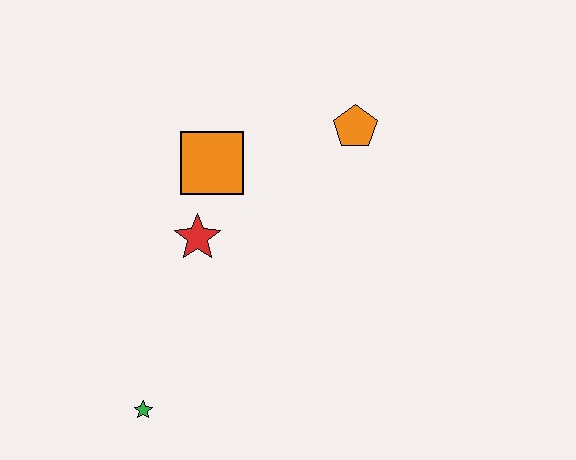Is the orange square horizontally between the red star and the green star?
No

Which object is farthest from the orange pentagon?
The green star is farthest from the orange pentagon.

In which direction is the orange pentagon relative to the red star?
The orange pentagon is to the right of the red star.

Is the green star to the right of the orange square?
No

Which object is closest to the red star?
The orange square is closest to the red star.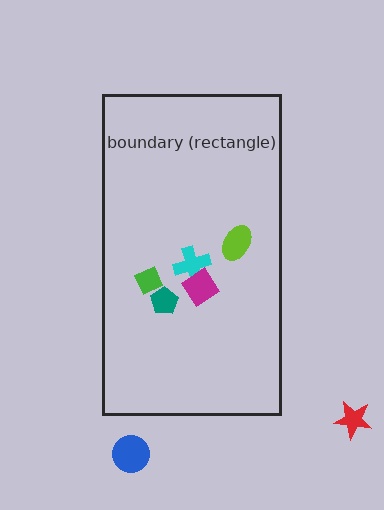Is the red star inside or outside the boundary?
Outside.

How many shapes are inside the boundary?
5 inside, 2 outside.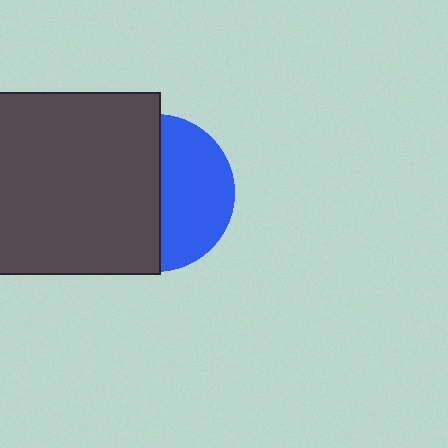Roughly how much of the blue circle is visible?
About half of it is visible (roughly 45%).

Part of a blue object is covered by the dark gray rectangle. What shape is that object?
It is a circle.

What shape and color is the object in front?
The object in front is a dark gray rectangle.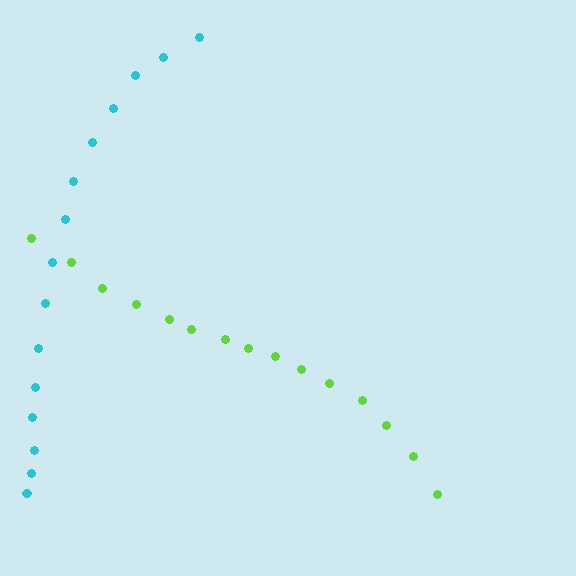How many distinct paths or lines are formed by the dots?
There are 2 distinct paths.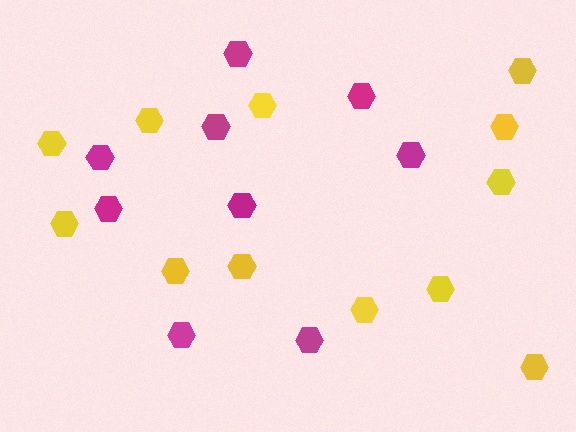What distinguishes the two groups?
There are 2 groups: one group of yellow hexagons (12) and one group of magenta hexagons (9).